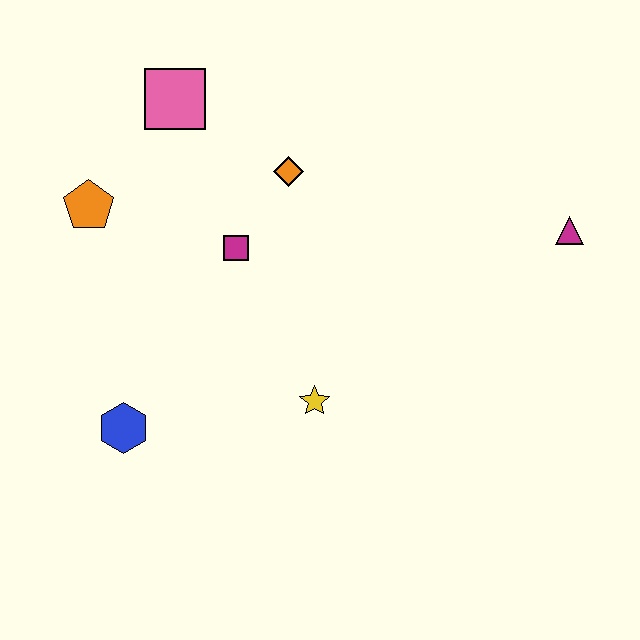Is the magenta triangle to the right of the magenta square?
Yes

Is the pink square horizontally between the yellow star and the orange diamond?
No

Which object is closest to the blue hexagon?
The yellow star is closest to the blue hexagon.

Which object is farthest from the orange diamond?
The blue hexagon is farthest from the orange diamond.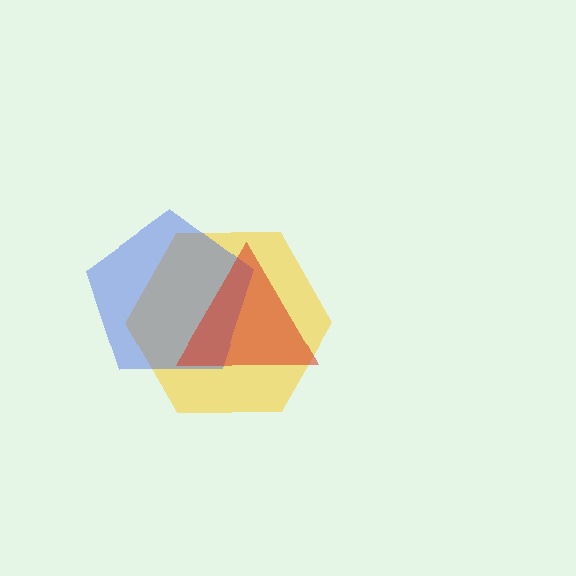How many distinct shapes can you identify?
There are 3 distinct shapes: a yellow hexagon, a blue pentagon, a red triangle.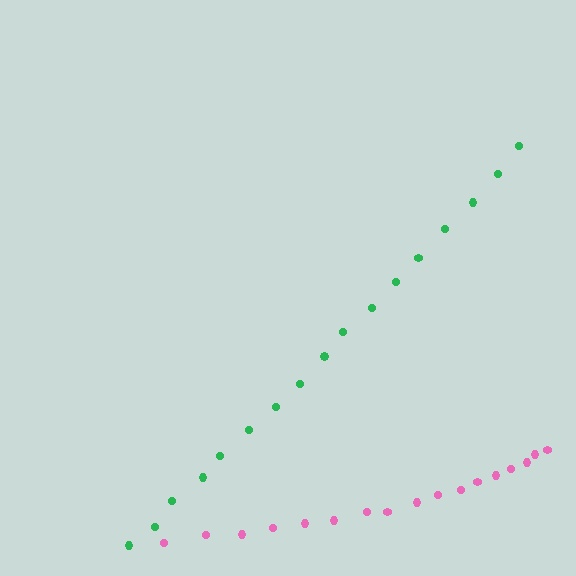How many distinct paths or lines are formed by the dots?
There are 2 distinct paths.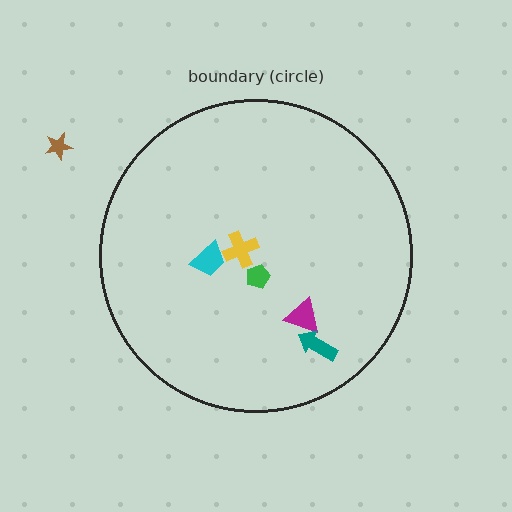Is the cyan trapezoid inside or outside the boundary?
Inside.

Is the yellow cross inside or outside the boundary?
Inside.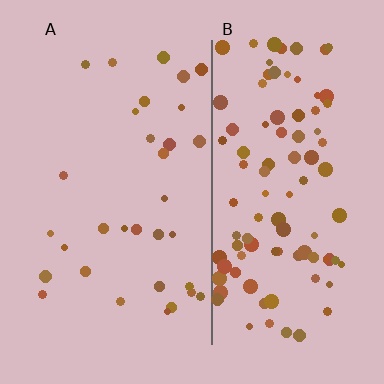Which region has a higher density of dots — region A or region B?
B (the right).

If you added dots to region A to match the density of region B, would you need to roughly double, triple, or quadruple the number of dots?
Approximately triple.